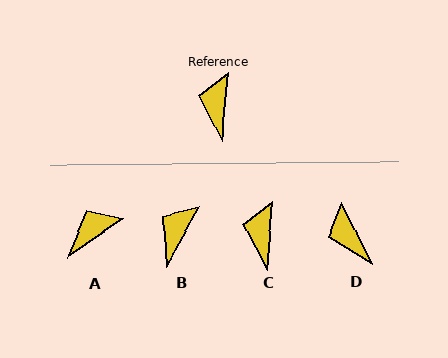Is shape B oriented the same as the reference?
No, it is off by about 25 degrees.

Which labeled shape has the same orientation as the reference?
C.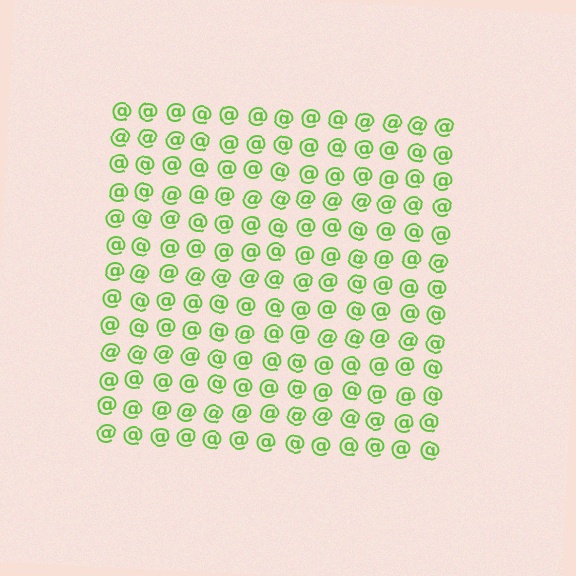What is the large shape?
The large shape is a square.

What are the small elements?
The small elements are at signs.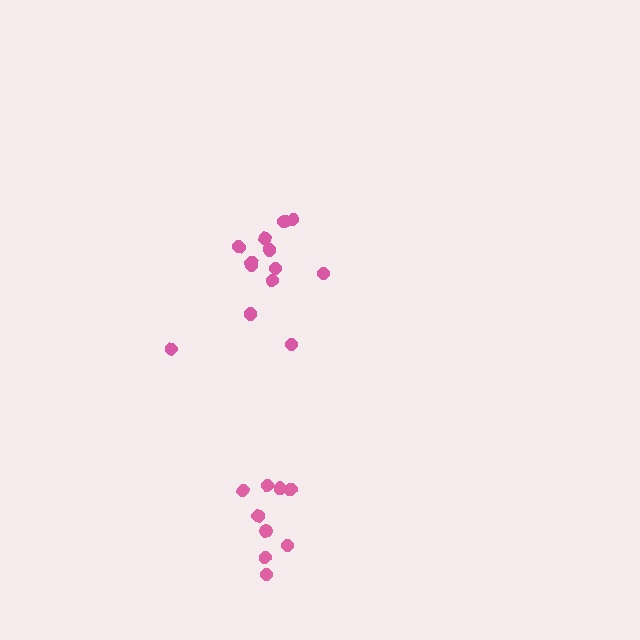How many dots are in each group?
Group 1: 13 dots, Group 2: 9 dots (22 total).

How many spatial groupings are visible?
There are 2 spatial groupings.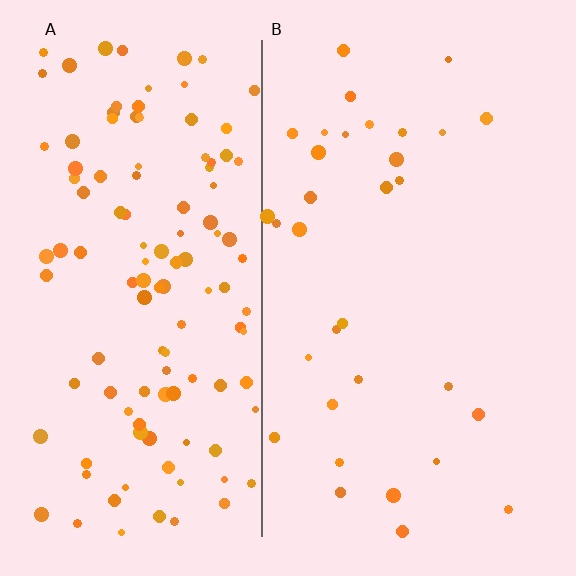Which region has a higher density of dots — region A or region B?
A (the left).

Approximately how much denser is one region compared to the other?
Approximately 3.7× — region A over region B.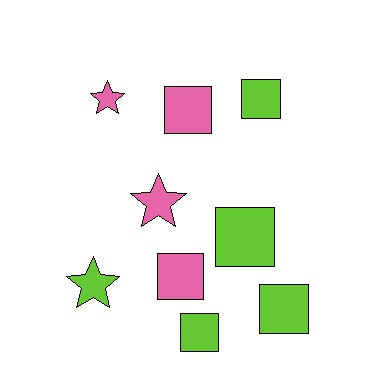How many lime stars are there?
There is 1 lime star.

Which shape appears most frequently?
Square, with 6 objects.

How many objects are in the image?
There are 9 objects.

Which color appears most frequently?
Lime, with 5 objects.